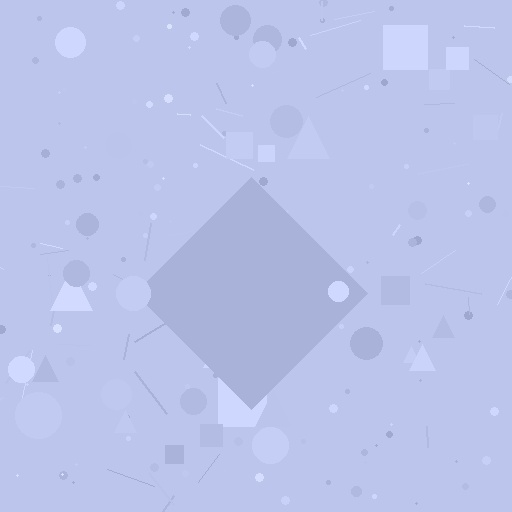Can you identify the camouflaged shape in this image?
The camouflaged shape is a diamond.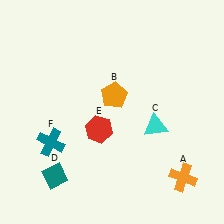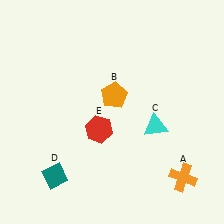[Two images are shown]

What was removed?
The teal cross (F) was removed in Image 2.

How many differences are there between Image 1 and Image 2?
There is 1 difference between the two images.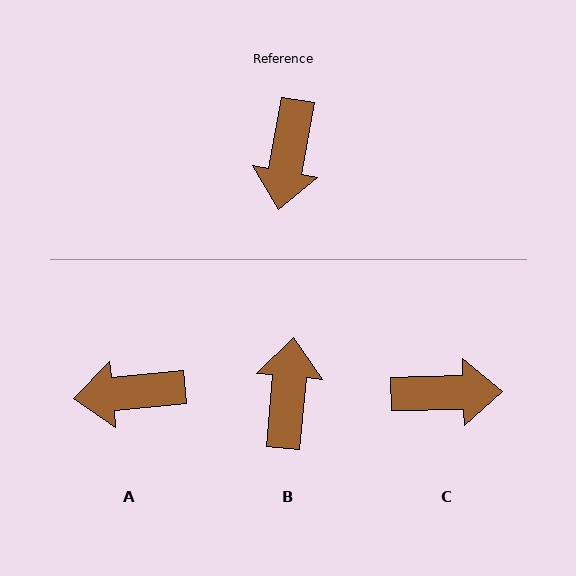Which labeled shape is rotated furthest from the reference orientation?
B, about 175 degrees away.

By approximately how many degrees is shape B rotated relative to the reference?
Approximately 175 degrees clockwise.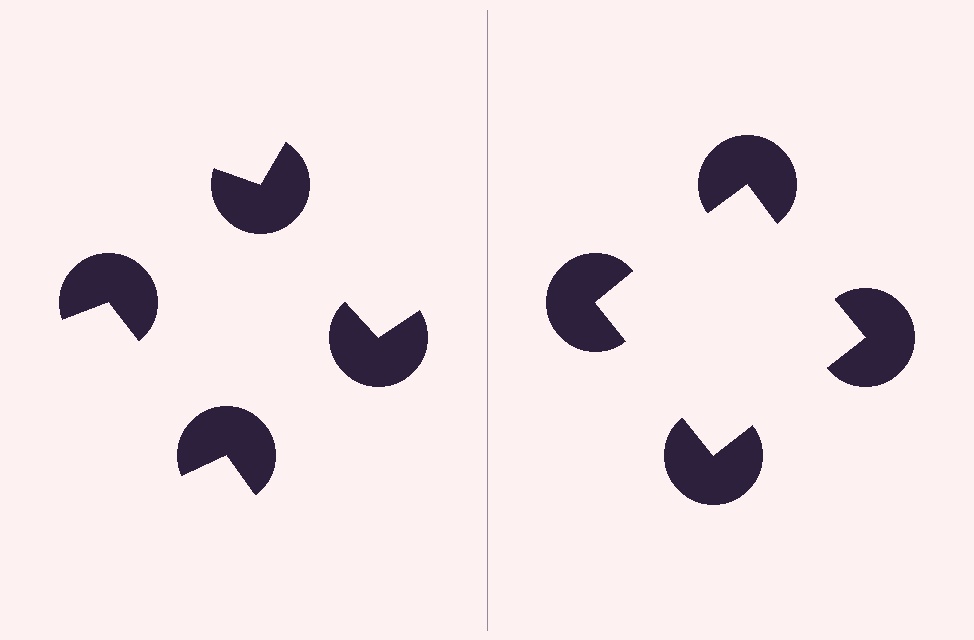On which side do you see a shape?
An illusory square appears on the right side. On the left side the wedge cuts are rotated, so no coherent shape forms.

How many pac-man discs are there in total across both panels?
8 — 4 on each side.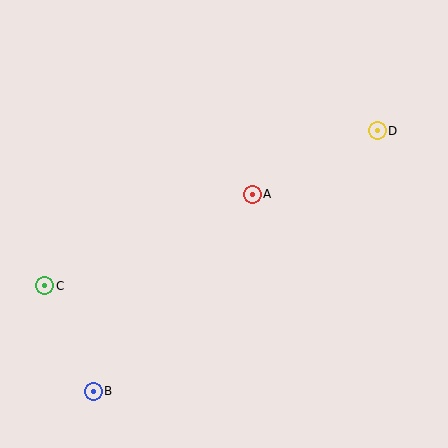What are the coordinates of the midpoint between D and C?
The midpoint between D and C is at (211, 208).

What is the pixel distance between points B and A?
The distance between B and A is 253 pixels.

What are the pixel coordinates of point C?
Point C is at (45, 286).